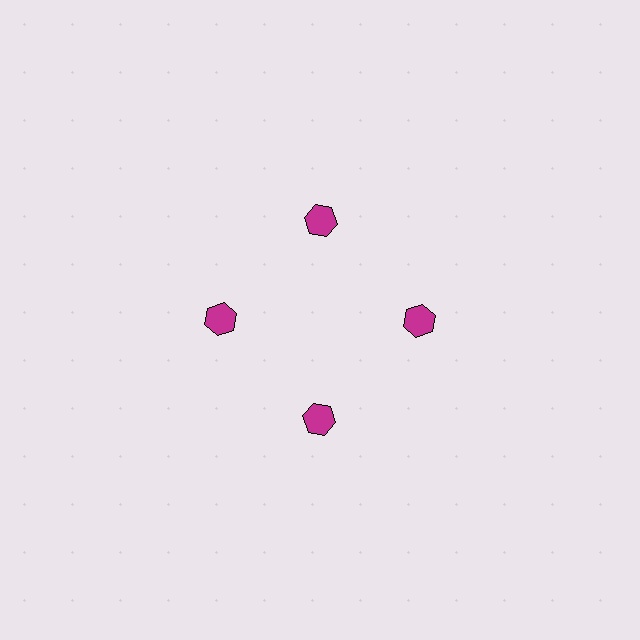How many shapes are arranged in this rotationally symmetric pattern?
There are 4 shapes, arranged in 4 groups of 1.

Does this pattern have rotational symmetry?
Yes, this pattern has 4-fold rotational symmetry. It looks the same after rotating 90 degrees around the center.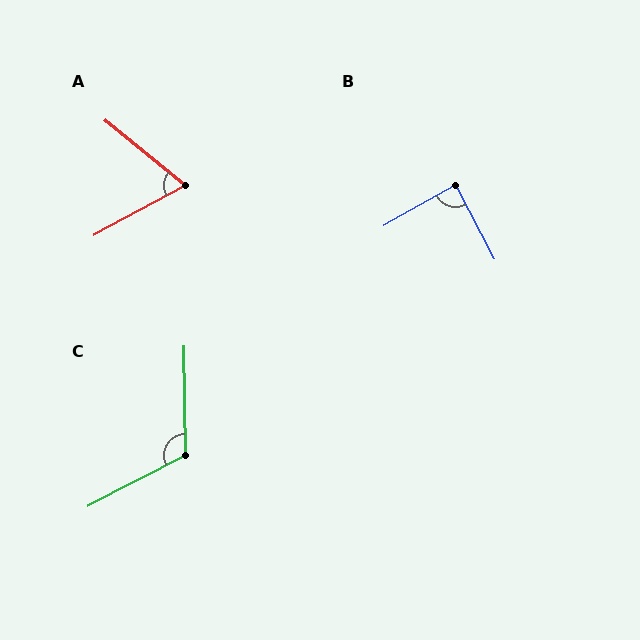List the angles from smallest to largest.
A (67°), B (88°), C (116°).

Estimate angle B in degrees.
Approximately 88 degrees.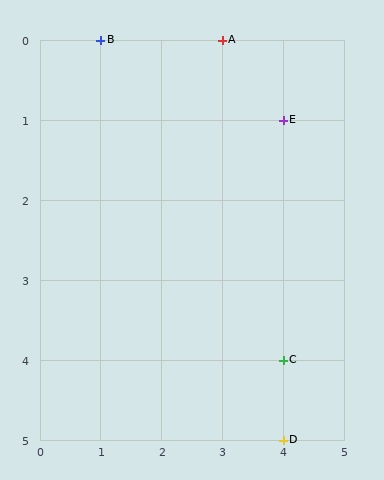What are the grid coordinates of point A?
Point A is at grid coordinates (3, 0).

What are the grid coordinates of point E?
Point E is at grid coordinates (4, 1).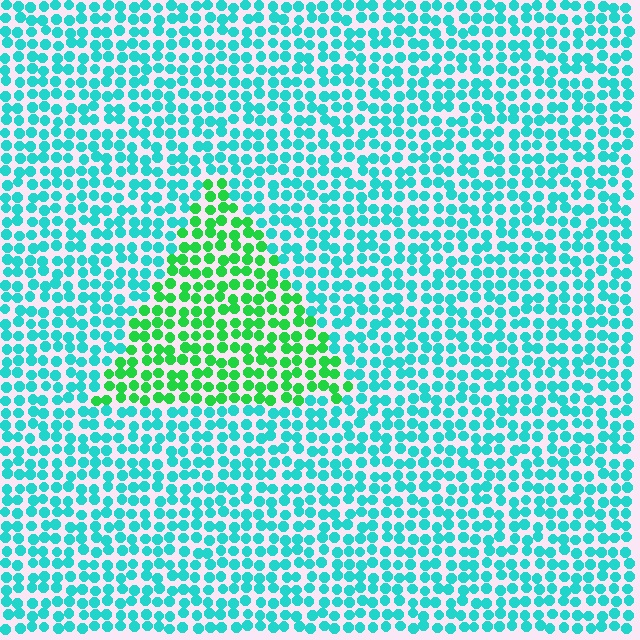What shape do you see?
I see a triangle.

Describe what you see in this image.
The image is filled with small cyan elements in a uniform arrangement. A triangle-shaped region is visible where the elements are tinted to a slightly different hue, forming a subtle color boundary.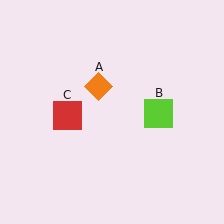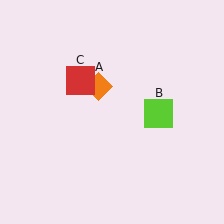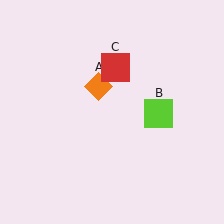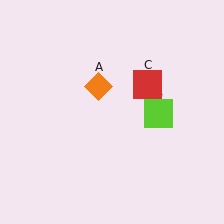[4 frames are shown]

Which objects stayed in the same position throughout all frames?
Orange diamond (object A) and lime square (object B) remained stationary.